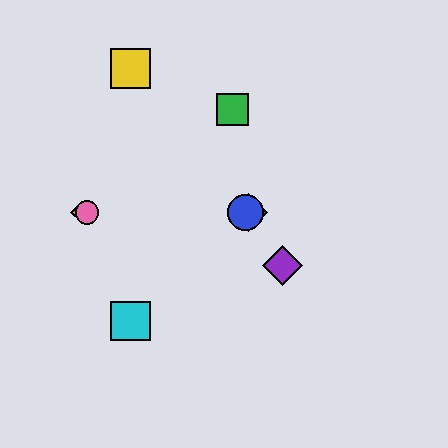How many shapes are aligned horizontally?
4 shapes (the red diamond, the blue circle, the orange diamond, the pink circle) are aligned horizontally.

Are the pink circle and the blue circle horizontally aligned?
Yes, both are at y≈212.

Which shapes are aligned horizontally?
The red diamond, the blue circle, the orange diamond, the pink circle are aligned horizontally.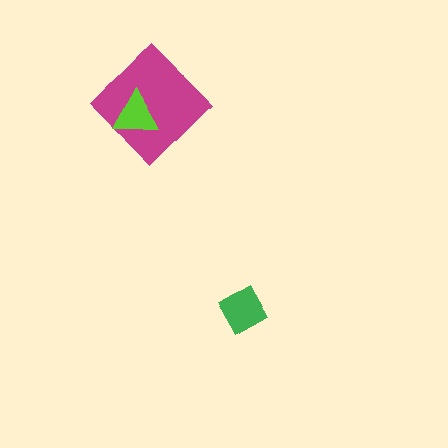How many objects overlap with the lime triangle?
1 object overlaps with the lime triangle.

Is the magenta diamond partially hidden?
Yes, it is partially covered by another shape.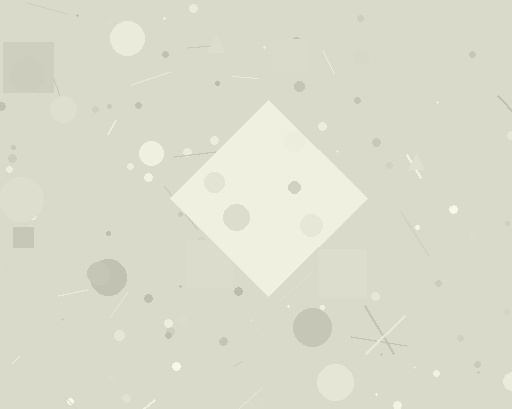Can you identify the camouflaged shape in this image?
The camouflaged shape is a diamond.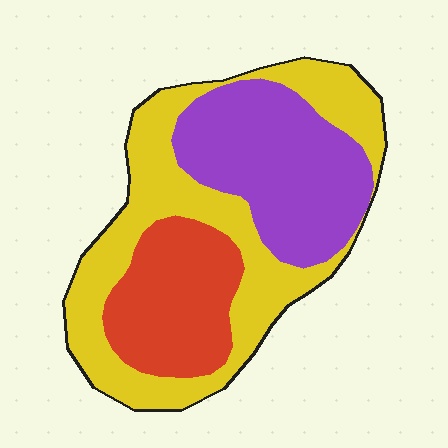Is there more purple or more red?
Purple.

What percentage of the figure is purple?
Purple covers around 30% of the figure.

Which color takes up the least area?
Red, at roughly 25%.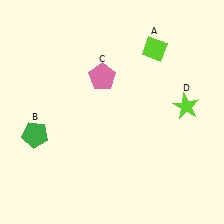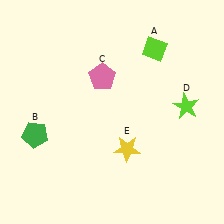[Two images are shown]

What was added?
A yellow star (E) was added in Image 2.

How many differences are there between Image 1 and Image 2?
There is 1 difference between the two images.